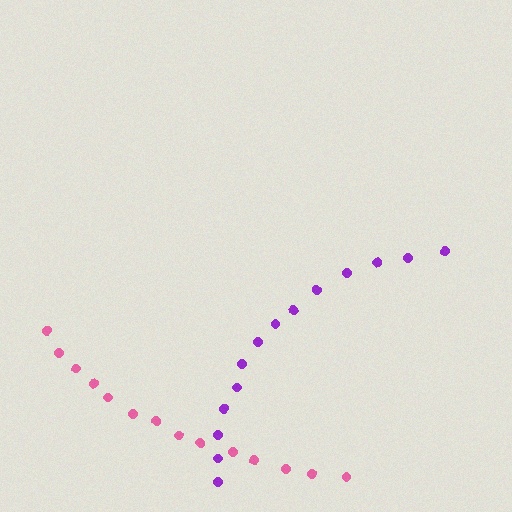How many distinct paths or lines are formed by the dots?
There are 2 distinct paths.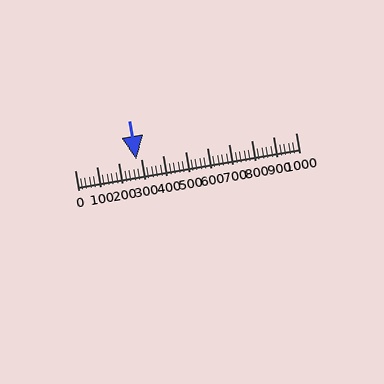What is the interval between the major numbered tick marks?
The major tick marks are spaced 100 units apart.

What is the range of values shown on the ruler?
The ruler shows values from 0 to 1000.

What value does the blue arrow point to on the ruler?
The blue arrow points to approximately 281.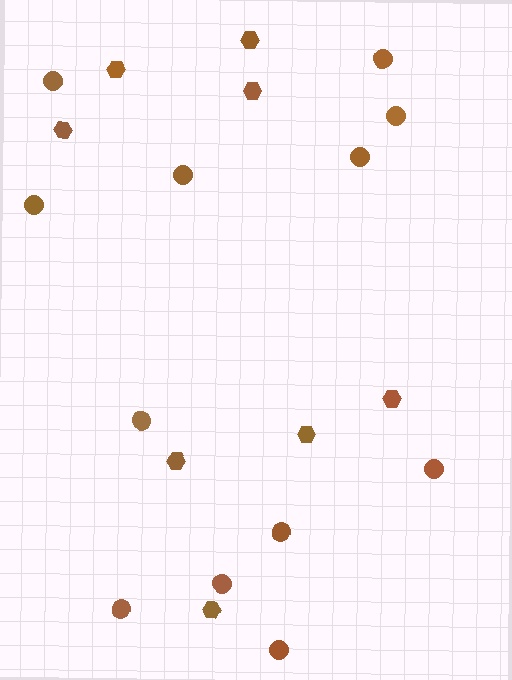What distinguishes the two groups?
There are 2 groups: one group of hexagons (8) and one group of circles (12).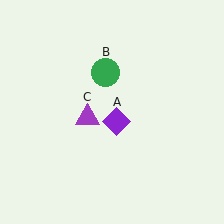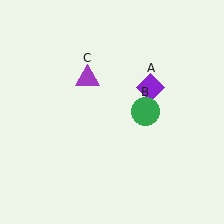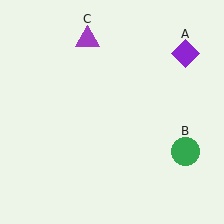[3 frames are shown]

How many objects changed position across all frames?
3 objects changed position: purple diamond (object A), green circle (object B), purple triangle (object C).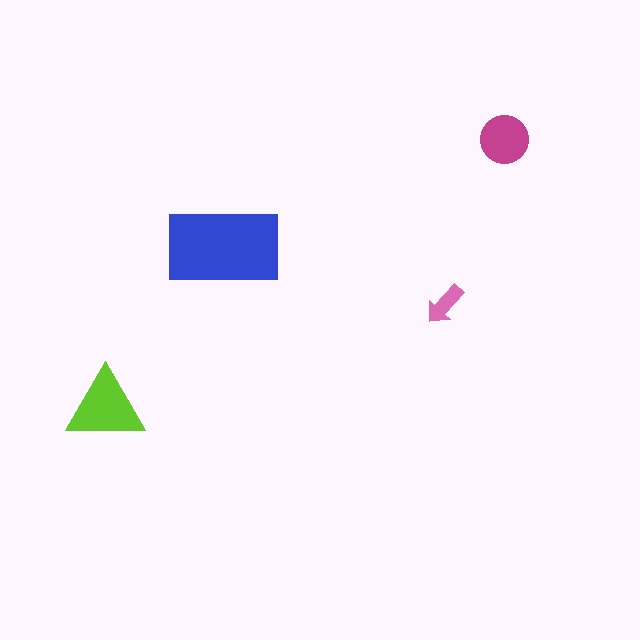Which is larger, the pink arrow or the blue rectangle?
The blue rectangle.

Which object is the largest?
The blue rectangle.